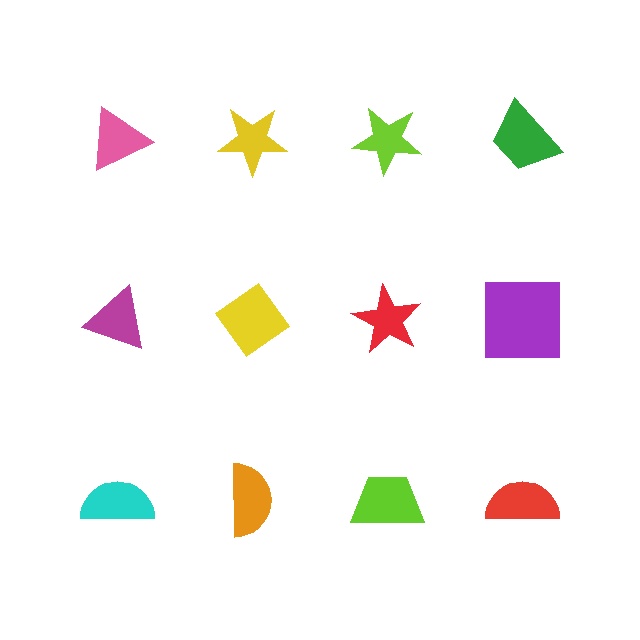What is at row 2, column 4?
A purple square.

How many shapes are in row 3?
4 shapes.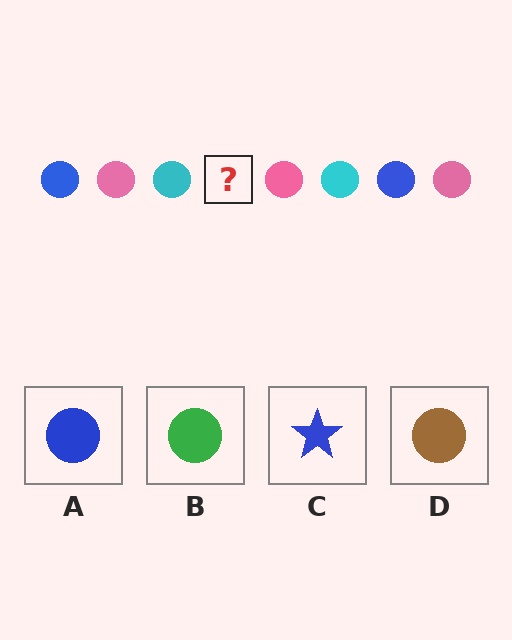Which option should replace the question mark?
Option A.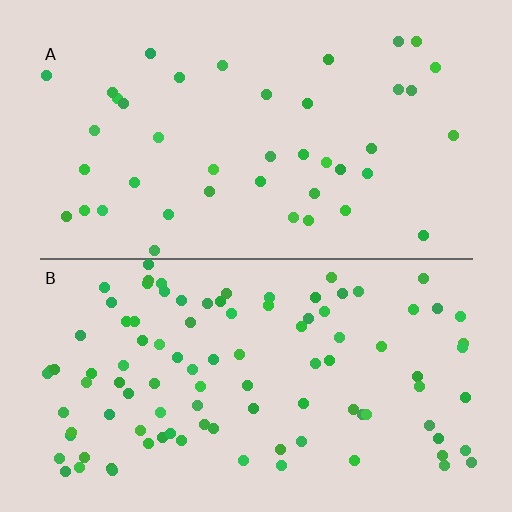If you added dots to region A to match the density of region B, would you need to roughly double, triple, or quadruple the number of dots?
Approximately double.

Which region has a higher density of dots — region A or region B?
B (the bottom).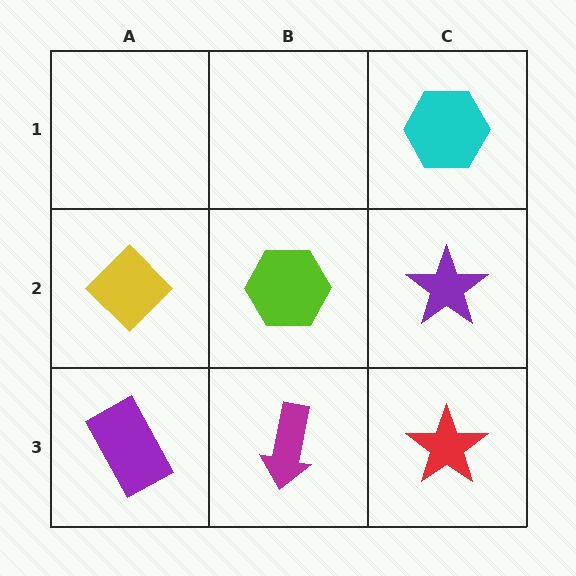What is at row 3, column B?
A magenta arrow.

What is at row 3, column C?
A red star.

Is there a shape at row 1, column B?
No, that cell is empty.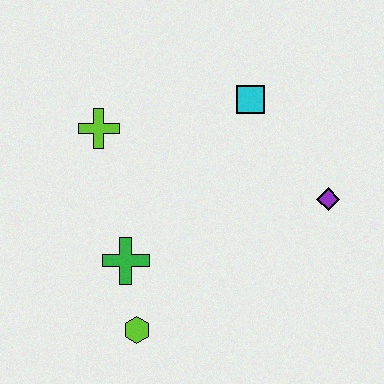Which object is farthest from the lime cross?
The purple diamond is farthest from the lime cross.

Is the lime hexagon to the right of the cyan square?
No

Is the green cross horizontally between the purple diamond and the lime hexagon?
No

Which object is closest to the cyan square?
The purple diamond is closest to the cyan square.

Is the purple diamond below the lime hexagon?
No